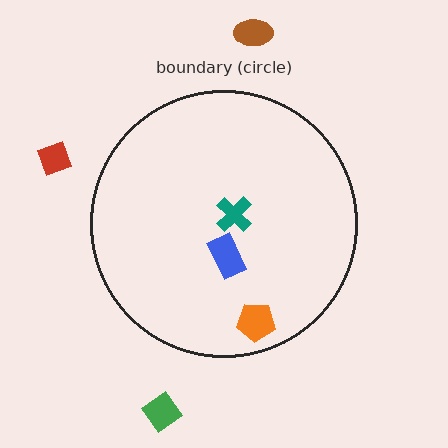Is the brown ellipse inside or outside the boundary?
Outside.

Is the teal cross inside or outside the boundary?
Inside.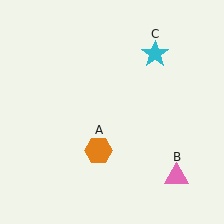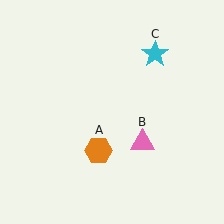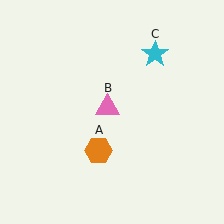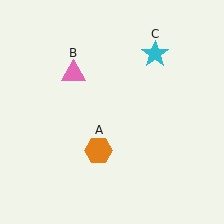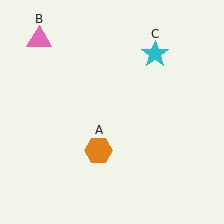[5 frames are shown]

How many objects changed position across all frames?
1 object changed position: pink triangle (object B).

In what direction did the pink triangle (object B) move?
The pink triangle (object B) moved up and to the left.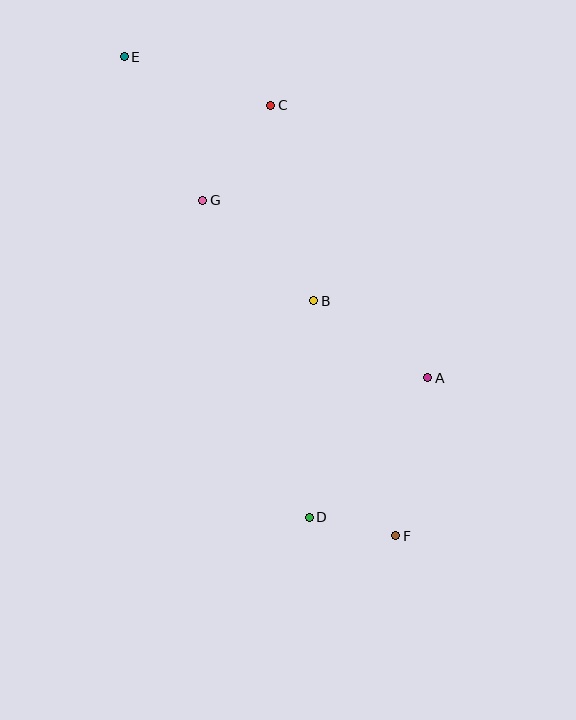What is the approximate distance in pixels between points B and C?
The distance between B and C is approximately 200 pixels.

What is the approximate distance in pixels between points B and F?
The distance between B and F is approximately 249 pixels.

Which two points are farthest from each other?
Points E and F are farthest from each other.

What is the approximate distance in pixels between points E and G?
The distance between E and G is approximately 163 pixels.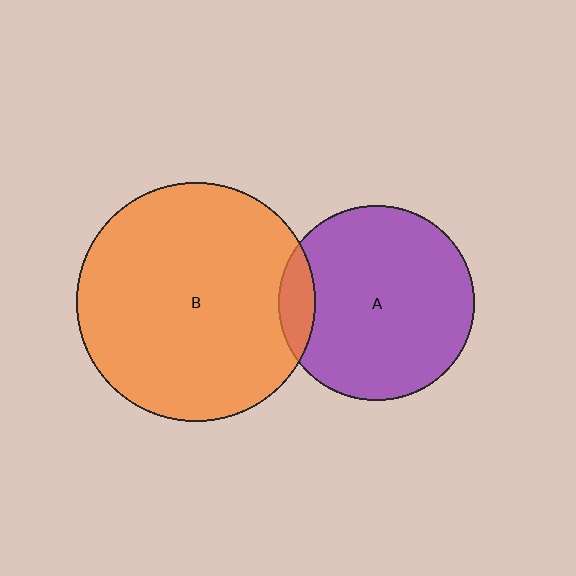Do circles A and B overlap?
Yes.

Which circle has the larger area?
Circle B (orange).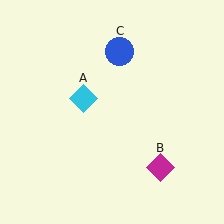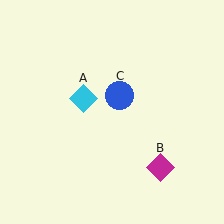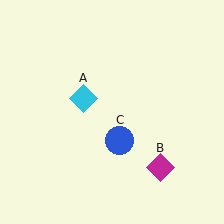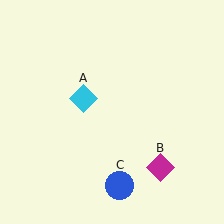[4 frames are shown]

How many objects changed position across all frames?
1 object changed position: blue circle (object C).